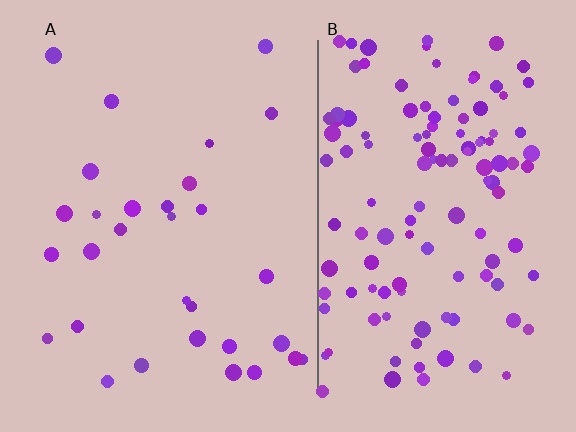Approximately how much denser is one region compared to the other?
Approximately 4.2× — region B over region A.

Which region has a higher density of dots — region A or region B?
B (the right).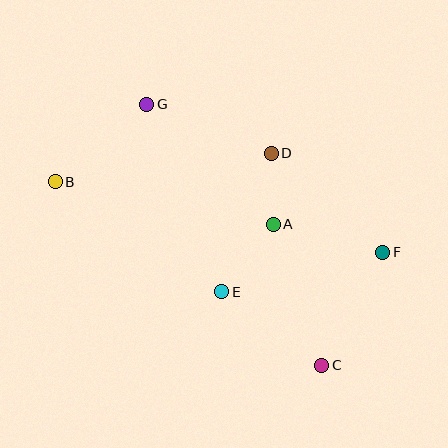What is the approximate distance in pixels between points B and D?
The distance between B and D is approximately 218 pixels.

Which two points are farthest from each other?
Points B and F are farthest from each other.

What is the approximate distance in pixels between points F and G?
The distance between F and G is approximately 278 pixels.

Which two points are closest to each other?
Points A and D are closest to each other.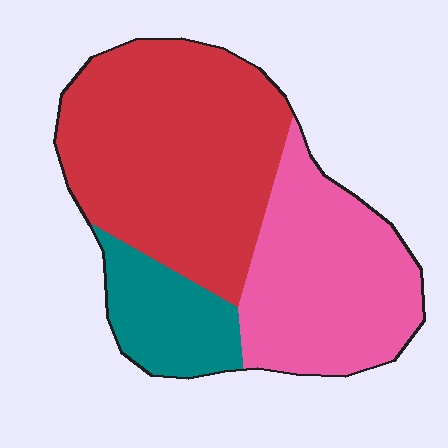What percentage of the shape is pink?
Pink takes up about one third (1/3) of the shape.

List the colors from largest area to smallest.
From largest to smallest: red, pink, teal.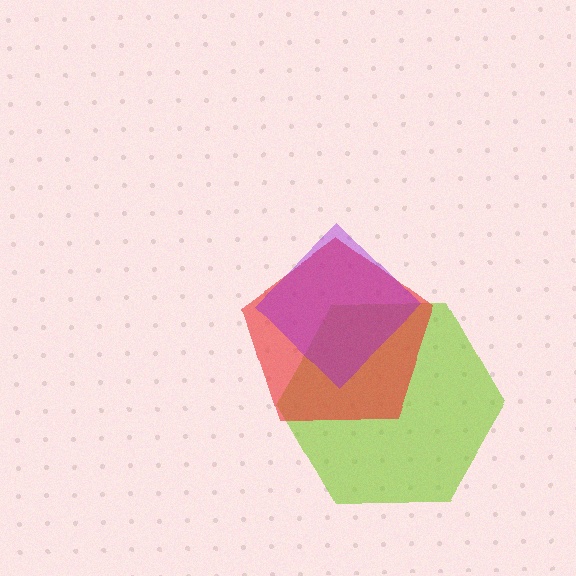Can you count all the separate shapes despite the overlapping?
Yes, there are 3 separate shapes.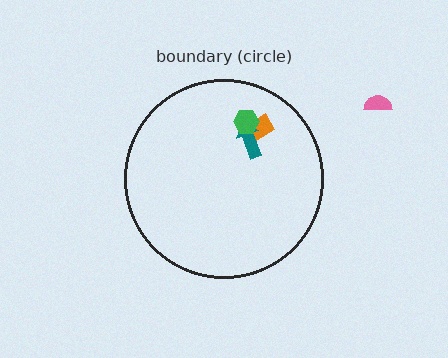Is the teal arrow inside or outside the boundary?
Inside.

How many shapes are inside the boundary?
3 inside, 1 outside.